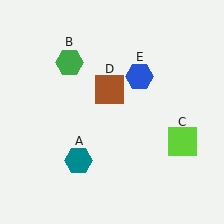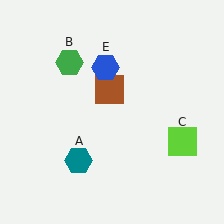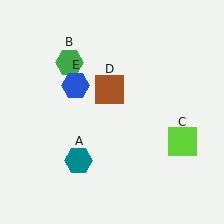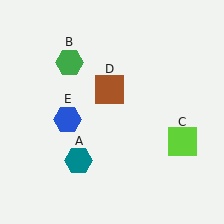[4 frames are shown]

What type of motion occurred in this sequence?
The blue hexagon (object E) rotated counterclockwise around the center of the scene.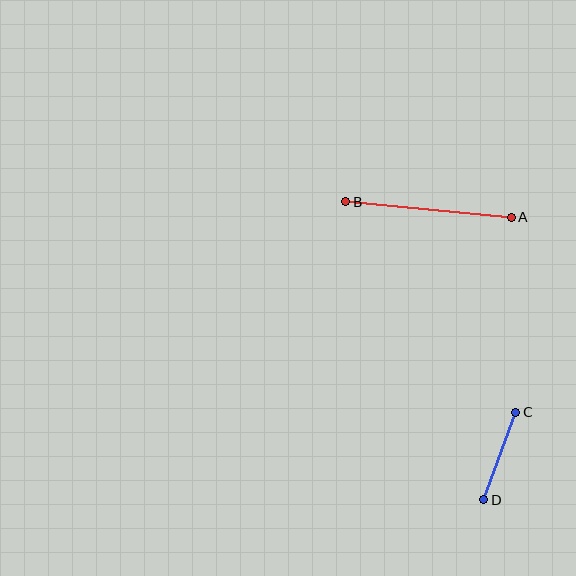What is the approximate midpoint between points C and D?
The midpoint is at approximately (500, 456) pixels.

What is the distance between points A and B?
The distance is approximately 166 pixels.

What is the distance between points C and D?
The distance is approximately 93 pixels.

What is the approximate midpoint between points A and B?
The midpoint is at approximately (428, 209) pixels.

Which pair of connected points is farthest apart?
Points A and B are farthest apart.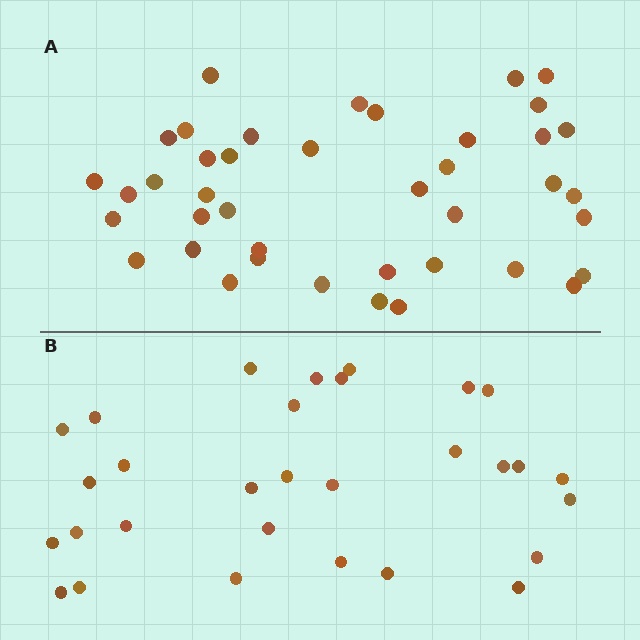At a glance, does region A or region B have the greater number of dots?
Region A (the top region) has more dots.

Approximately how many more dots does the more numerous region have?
Region A has roughly 12 or so more dots than region B.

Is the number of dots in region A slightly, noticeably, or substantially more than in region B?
Region A has noticeably more, but not dramatically so. The ratio is roughly 1.4 to 1.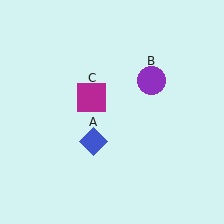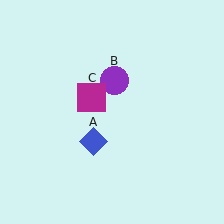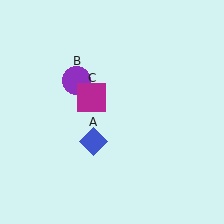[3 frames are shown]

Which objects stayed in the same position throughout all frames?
Blue diamond (object A) and magenta square (object C) remained stationary.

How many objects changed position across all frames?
1 object changed position: purple circle (object B).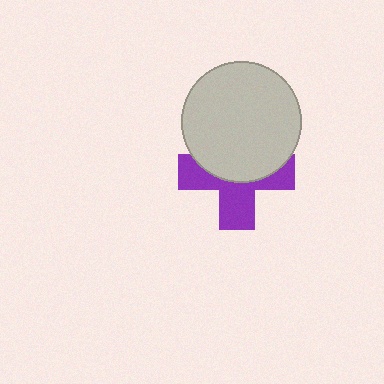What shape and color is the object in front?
The object in front is a light gray circle.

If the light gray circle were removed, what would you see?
You would see the complete purple cross.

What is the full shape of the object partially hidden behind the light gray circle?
The partially hidden object is a purple cross.